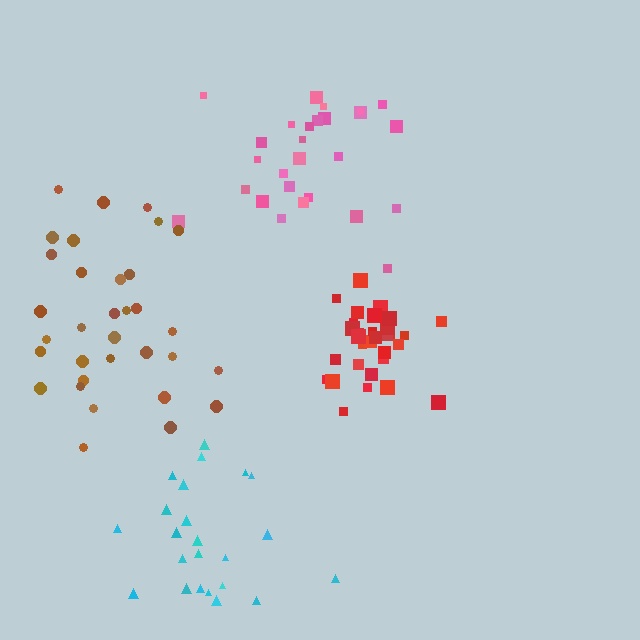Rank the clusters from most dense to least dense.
red, cyan, brown, pink.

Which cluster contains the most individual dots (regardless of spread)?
Brown (33).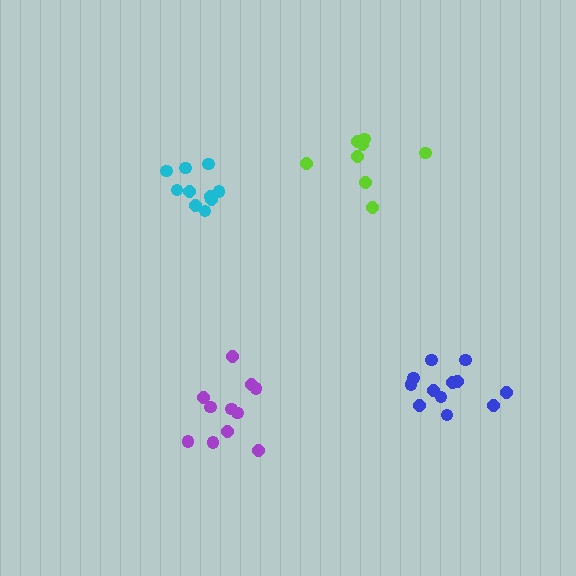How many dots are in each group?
Group 1: 10 dots, Group 2: 12 dots, Group 3: 8 dots, Group 4: 11 dots (41 total).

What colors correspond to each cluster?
The clusters are colored: cyan, blue, lime, purple.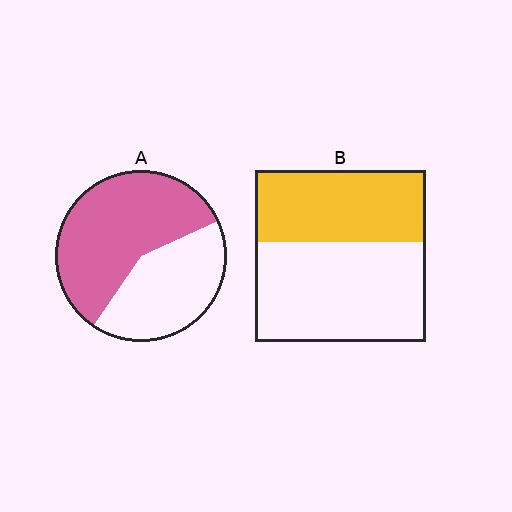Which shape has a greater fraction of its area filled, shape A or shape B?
Shape A.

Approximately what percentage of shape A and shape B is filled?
A is approximately 60% and B is approximately 40%.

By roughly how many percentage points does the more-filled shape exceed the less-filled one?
By roughly 15 percentage points (A over B).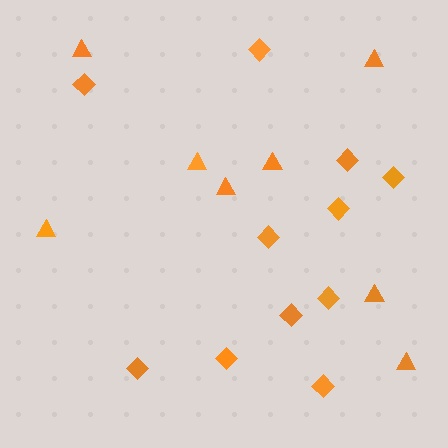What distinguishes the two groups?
There are 2 groups: one group of diamonds (11) and one group of triangles (8).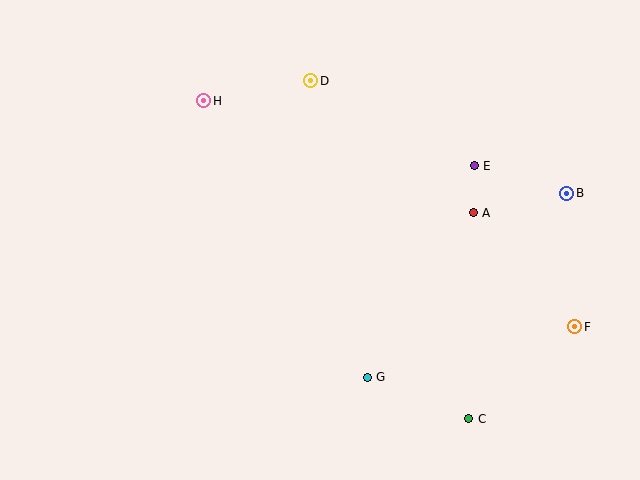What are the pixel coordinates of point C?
Point C is at (469, 419).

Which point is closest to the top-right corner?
Point B is closest to the top-right corner.